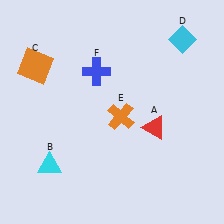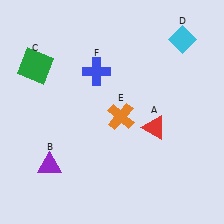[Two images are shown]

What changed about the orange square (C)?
In Image 1, C is orange. In Image 2, it changed to green.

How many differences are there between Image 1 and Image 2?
There are 2 differences between the two images.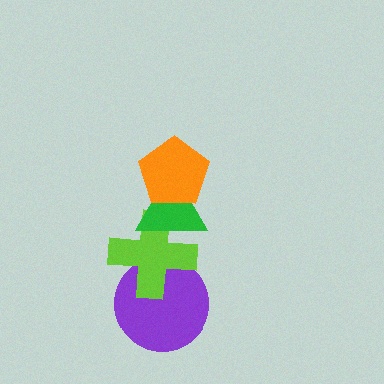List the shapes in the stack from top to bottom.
From top to bottom: the orange pentagon, the green triangle, the lime cross, the purple circle.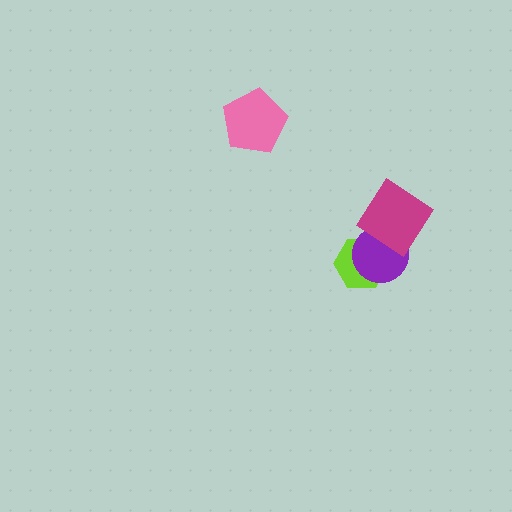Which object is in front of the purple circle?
The magenta diamond is in front of the purple circle.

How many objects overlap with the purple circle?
2 objects overlap with the purple circle.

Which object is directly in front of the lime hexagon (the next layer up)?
The purple circle is directly in front of the lime hexagon.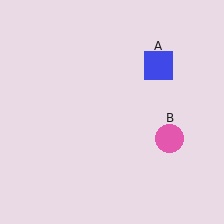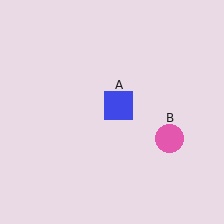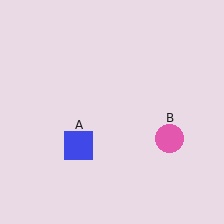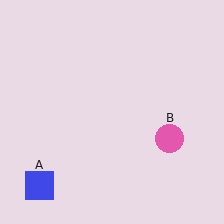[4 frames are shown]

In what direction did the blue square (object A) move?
The blue square (object A) moved down and to the left.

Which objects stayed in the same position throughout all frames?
Pink circle (object B) remained stationary.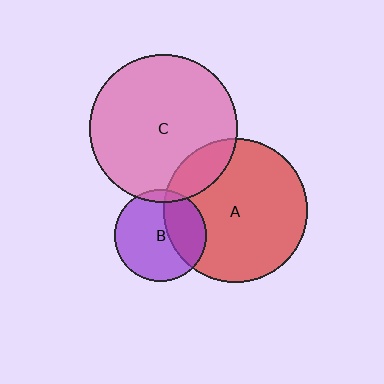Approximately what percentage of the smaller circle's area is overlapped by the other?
Approximately 5%.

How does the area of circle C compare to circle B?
Approximately 2.6 times.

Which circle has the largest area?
Circle C (pink).